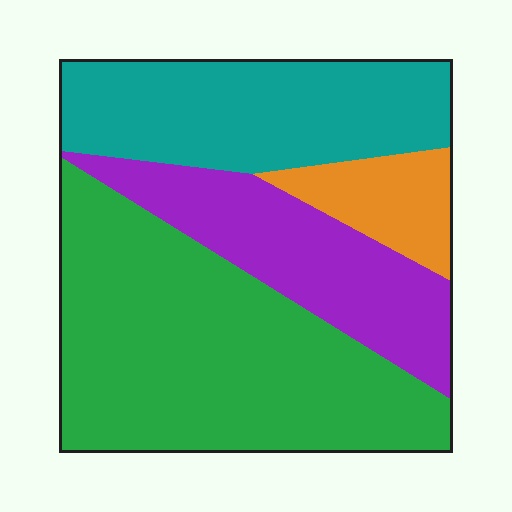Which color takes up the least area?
Orange, at roughly 10%.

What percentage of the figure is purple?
Purple takes up about one fifth (1/5) of the figure.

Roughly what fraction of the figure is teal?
Teal takes up between a quarter and a half of the figure.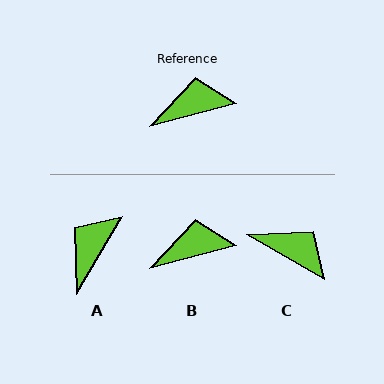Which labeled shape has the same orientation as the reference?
B.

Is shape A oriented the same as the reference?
No, it is off by about 45 degrees.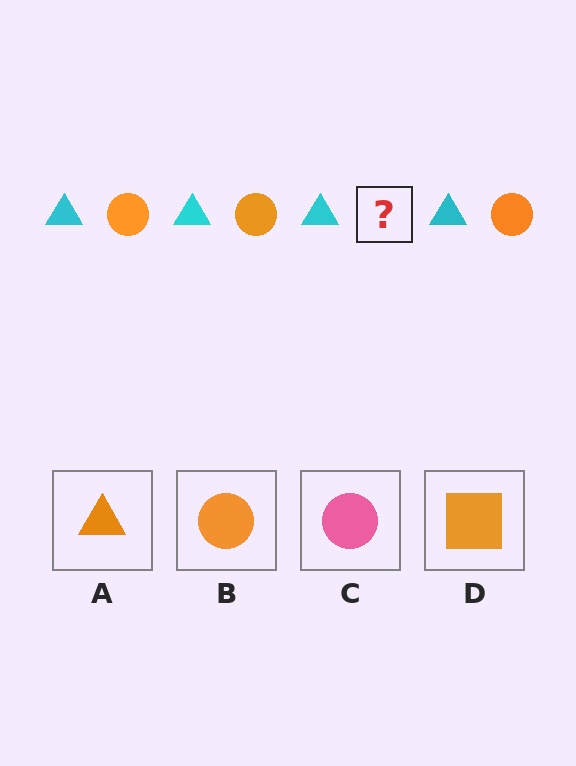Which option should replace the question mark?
Option B.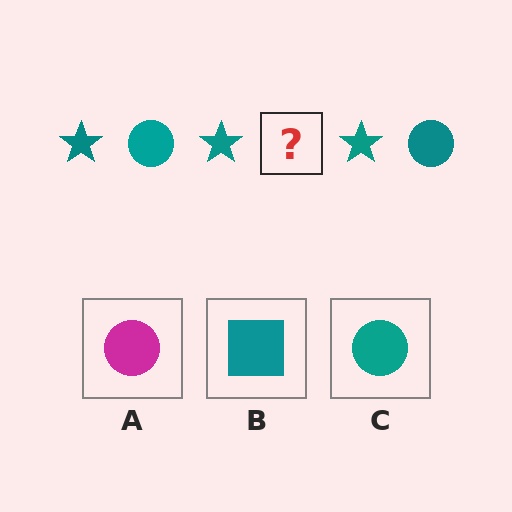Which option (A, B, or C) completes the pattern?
C.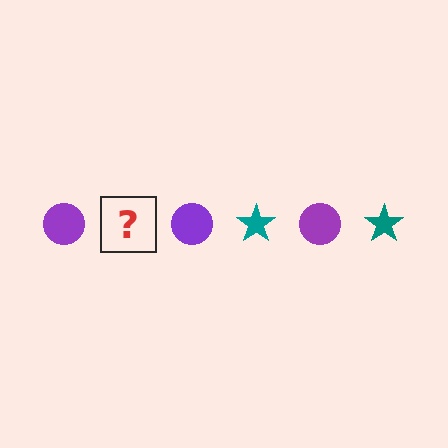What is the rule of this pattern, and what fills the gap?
The rule is that the pattern alternates between purple circle and teal star. The gap should be filled with a teal star.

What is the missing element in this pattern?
The missing element is a teal star.